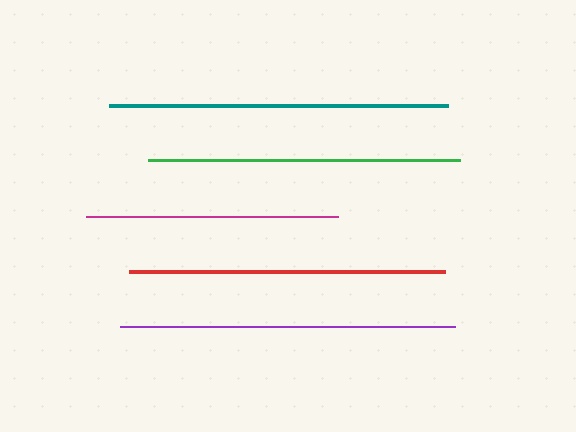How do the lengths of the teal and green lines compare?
The teal and green lines are approximately the same length.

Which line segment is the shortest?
The magenta line is the shortest at approximately 252 pixels.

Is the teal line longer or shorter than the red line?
The teal line is longer than the red line.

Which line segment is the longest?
The teal line is the longest at approximately 339 pixels.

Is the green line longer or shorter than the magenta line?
The green line is longer than the magenta line.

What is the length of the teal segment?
The teal segment is approximately 339 pixels long.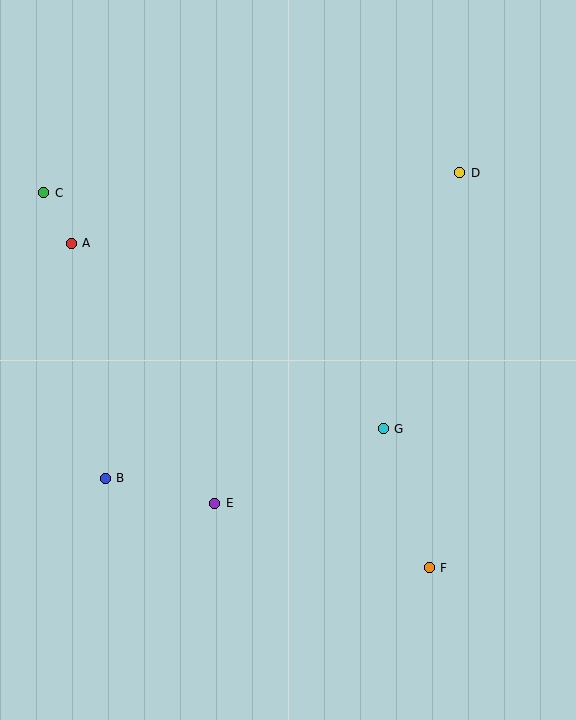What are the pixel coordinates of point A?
Point A is at (71, 243).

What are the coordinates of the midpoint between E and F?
The midpoint between E and F is at (322, 536).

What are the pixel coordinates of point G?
Point G is at (383, 429).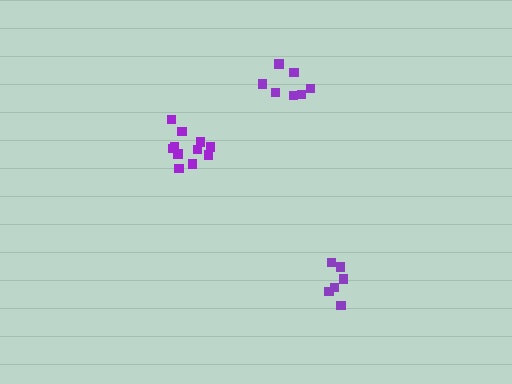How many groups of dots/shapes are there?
There are 3 groups.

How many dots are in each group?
Group 1: 6 dots, Group 2: 11 dots, Group 3: 7 dots (24 total).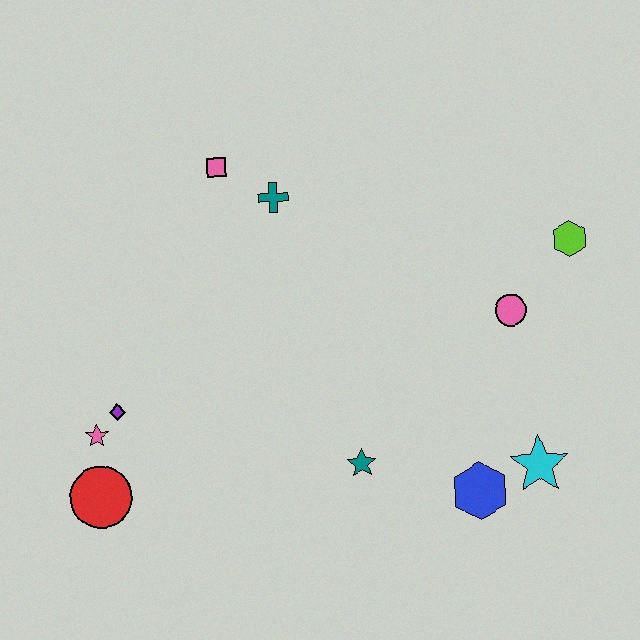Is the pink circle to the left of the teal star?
No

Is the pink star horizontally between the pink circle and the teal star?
No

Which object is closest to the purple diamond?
The pink star is closest to the purple diamond.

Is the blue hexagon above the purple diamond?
No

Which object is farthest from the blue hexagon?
The pink square is farthest from the blue hexagon.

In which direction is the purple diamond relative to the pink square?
The purple diamond is below the pink square.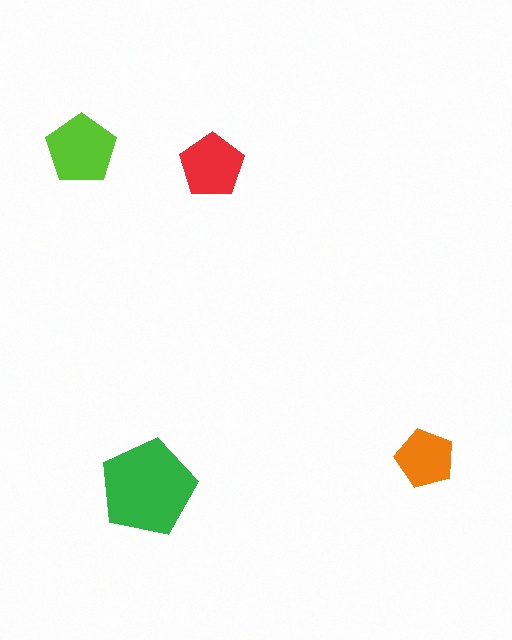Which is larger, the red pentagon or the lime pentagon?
The lime one.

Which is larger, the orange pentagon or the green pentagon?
The green one.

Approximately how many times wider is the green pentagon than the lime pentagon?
About 1.5 times wider.